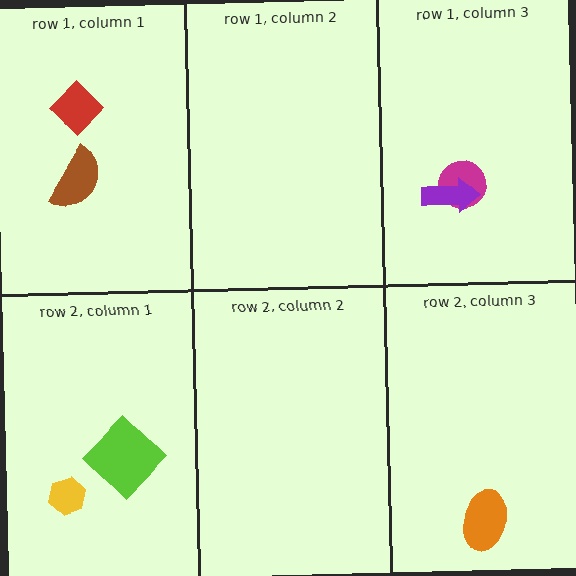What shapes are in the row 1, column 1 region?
The brown semicircle, the red diamond.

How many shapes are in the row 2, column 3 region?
1.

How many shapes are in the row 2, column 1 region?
2.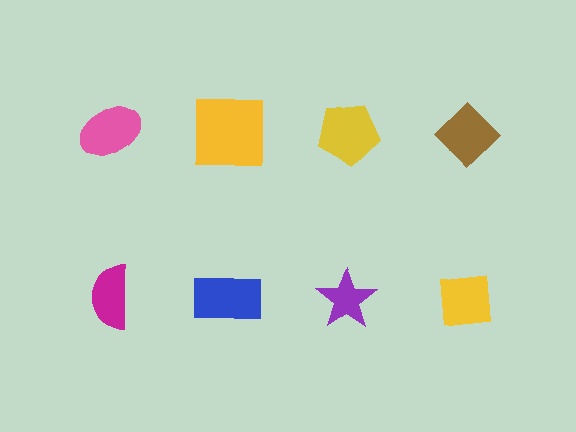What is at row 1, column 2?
A yellow square.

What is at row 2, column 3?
A purple star.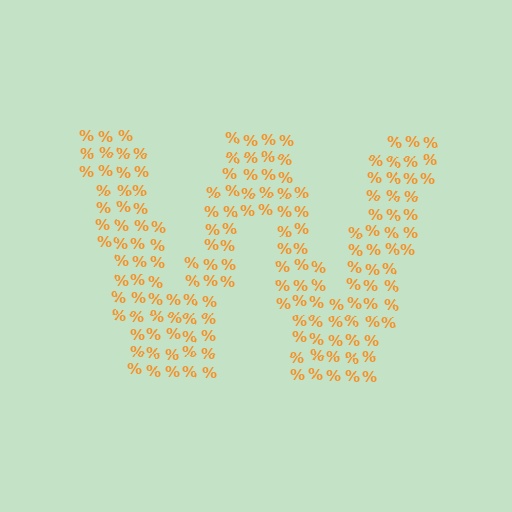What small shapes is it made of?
It is made of small percent signs.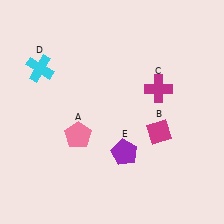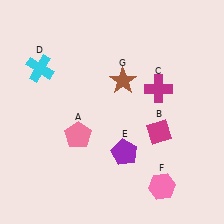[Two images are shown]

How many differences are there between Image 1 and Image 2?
There are 2 differences between the two images.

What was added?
A pink hexagon (F), a brown star (G) were added in Image 2.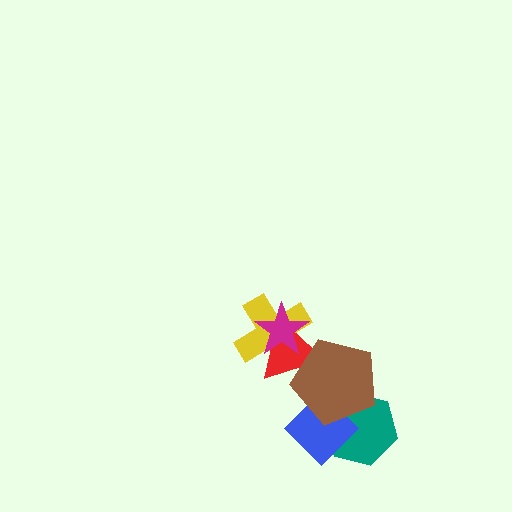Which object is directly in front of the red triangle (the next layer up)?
The magenta star is directly in front of the red triangle.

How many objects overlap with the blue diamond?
2 objects overlap with the blue diamond.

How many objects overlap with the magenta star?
2 objects overlap with the magenta star.